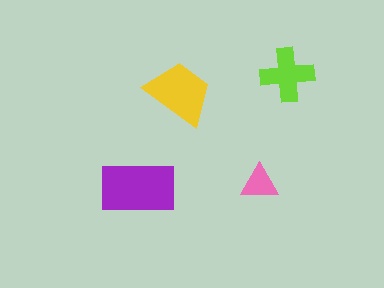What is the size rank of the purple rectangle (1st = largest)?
1st.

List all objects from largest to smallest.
The purple rectangle, the yellow trapezoid, the lime cross, the pink triangle.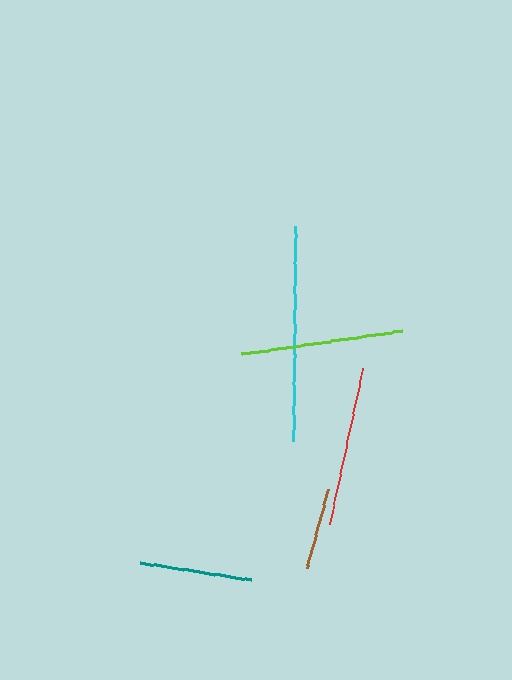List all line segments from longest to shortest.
From longest to shortest: cyan, lime, red, teal, brown.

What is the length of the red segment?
The red segment is approximately 158 pixels long.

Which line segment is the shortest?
The brown line is the shortest at approximately 82 pixels.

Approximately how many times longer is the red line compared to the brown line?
The red line is approximately 1.9 times the length of the brown line.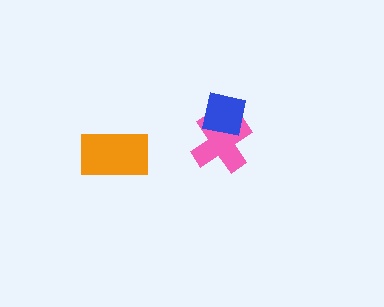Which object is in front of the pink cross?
The blue square is in front of the pink cross.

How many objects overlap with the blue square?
1 object overlaps with the blue square.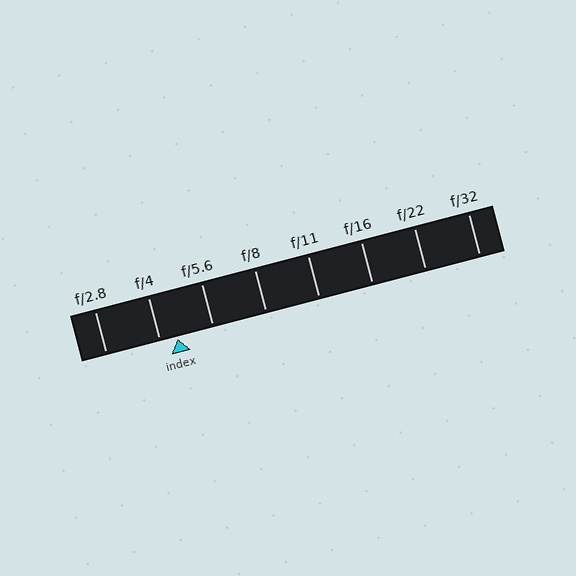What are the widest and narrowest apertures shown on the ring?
The widest aperture shown is f/2.8 and the narrowest is f/32.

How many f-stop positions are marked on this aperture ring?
There are 8 f-stop positions marked.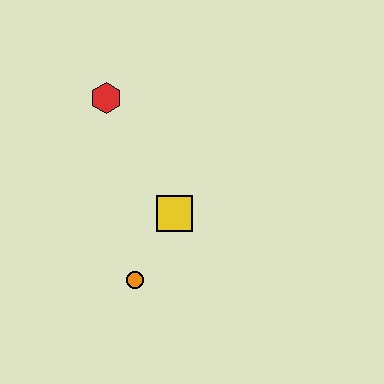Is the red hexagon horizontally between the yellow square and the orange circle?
No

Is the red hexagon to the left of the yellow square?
Yes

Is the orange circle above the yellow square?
No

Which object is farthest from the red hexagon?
The orange circle is farthest from the red hexagon.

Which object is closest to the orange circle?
The yellow square is closest to the orange circle.